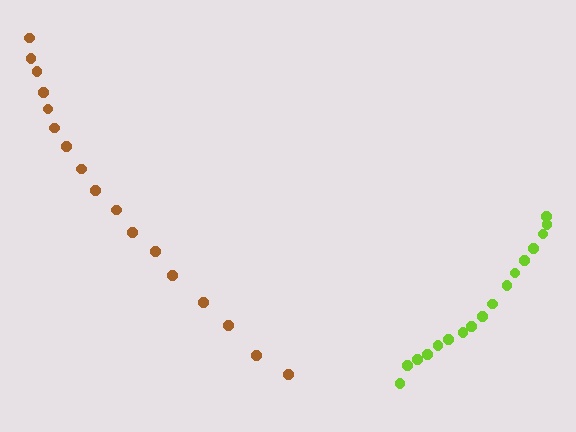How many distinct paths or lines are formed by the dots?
There are 2 distinct paths.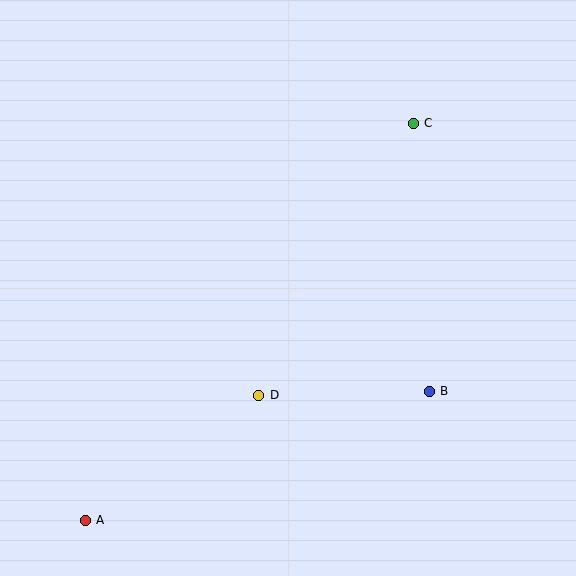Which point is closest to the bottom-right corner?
Point B is closest to the bottom-right corner.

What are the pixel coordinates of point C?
Point C is at (413, 123).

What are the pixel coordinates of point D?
Point D is at (259, 395).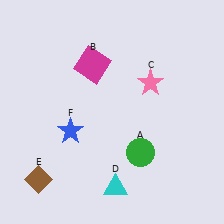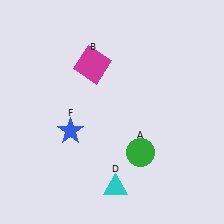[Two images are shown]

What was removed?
The brown diamond (E), the pink star (C) were removed in Image 2.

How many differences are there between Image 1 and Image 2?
There are 2 differences between the two images.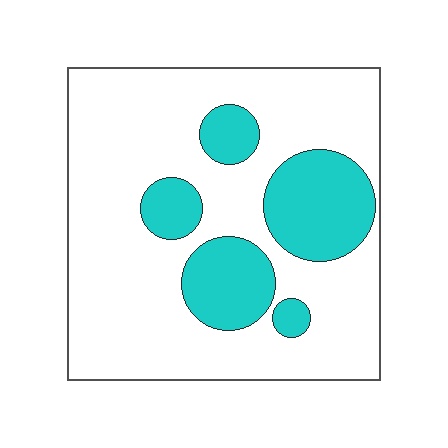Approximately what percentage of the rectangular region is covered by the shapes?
Approximately 25%.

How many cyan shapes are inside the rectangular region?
5.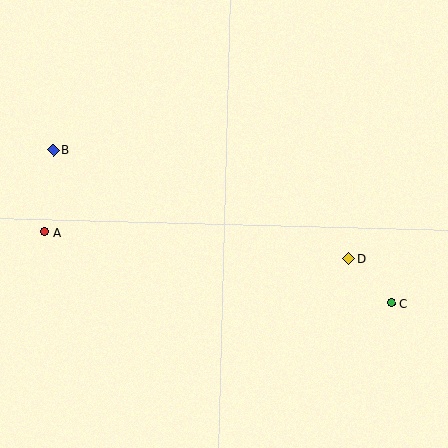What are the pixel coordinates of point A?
Point A is at (44, 232).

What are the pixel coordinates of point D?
Point D is at (349, 259).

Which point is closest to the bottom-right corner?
Point C is closest to the bottom-right corner.